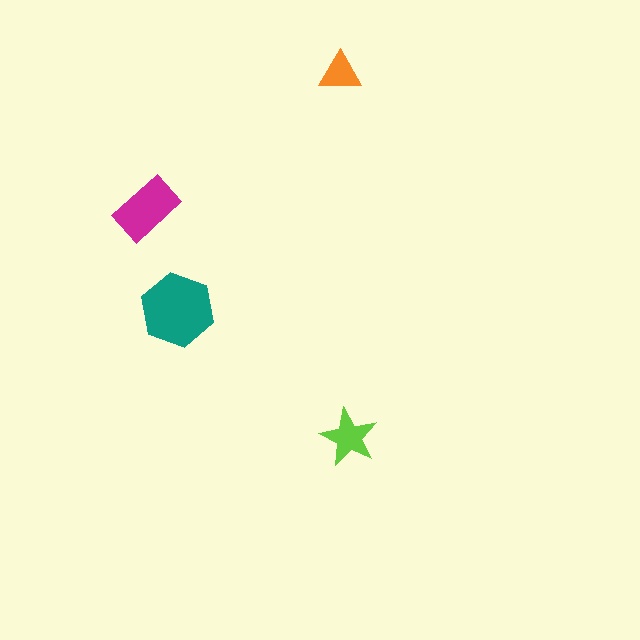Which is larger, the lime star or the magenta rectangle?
The magenta rectangle.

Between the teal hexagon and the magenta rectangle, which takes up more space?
The teal hexagon.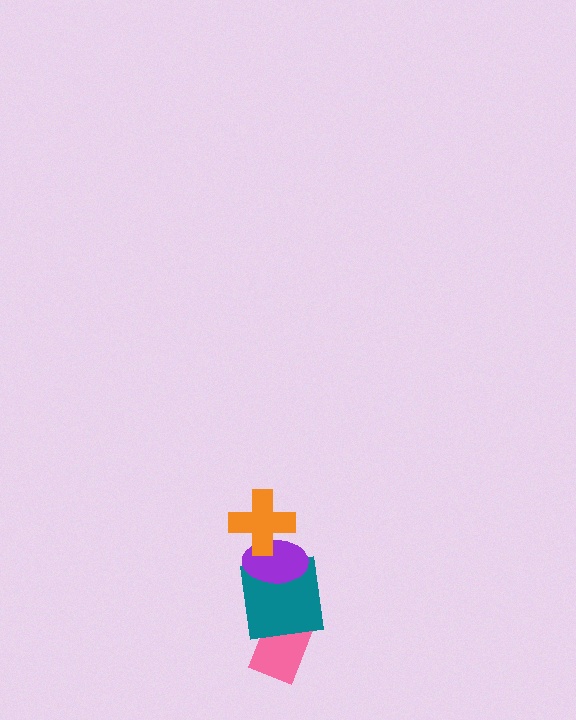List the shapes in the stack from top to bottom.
From top to bottom: the orange cross, the purple ellipse, the teal square, the pink rectangle.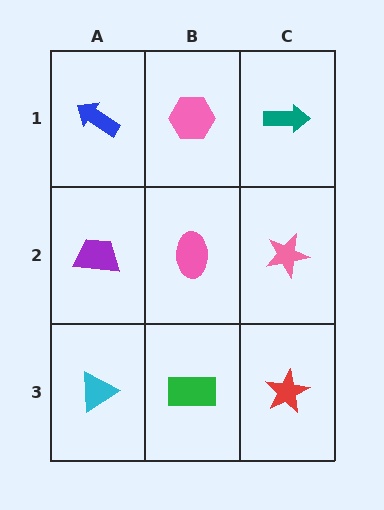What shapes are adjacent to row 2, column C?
A teal arrow (row 1, column C), a red star (row 3, column C), a pink ellipse (row 2, column B).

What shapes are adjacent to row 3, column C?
A pink star (row 2, column C), a green rectangle (row 3, column B).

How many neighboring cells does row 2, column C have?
3.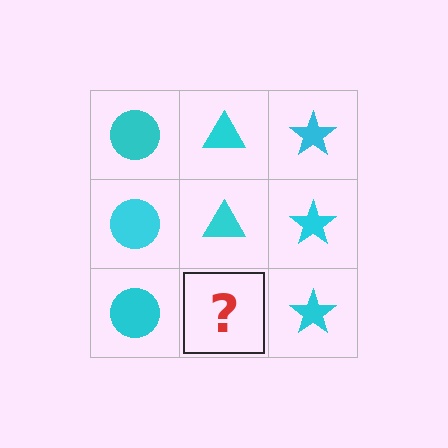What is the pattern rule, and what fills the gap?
The rule is that each column has a consistent shape. The gap should be filled with a cyan triangle.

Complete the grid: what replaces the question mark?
The question mark should be replaced with a cyan triangle.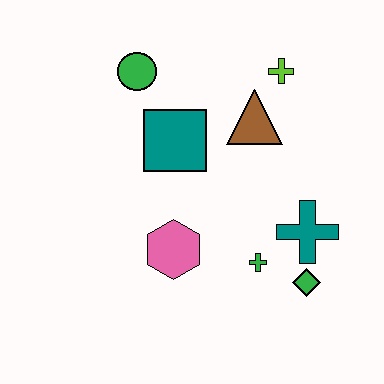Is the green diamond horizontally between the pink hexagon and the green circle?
No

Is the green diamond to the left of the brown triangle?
No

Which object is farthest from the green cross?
The green circle is farthest from the green cross.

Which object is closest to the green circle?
The teal square is closest to the green circle.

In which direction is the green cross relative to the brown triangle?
The green cross is below the brown triangle.